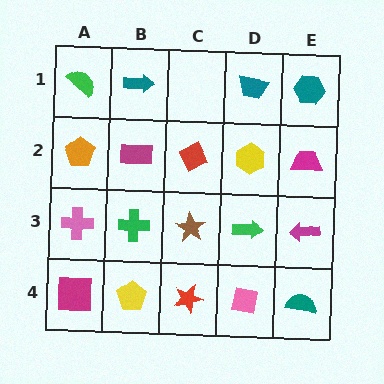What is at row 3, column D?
A green arrow.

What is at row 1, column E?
A teal hexagon.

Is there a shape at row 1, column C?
No, that cell is empty.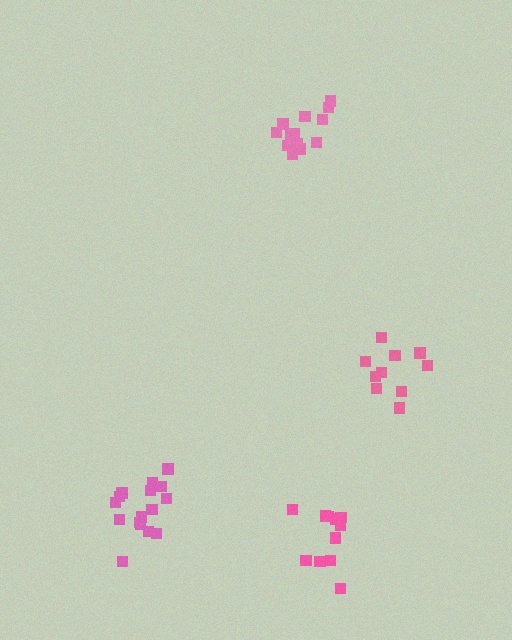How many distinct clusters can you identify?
There are 4 distinct clusters.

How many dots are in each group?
Group 1: 16 dots, Group 2: 10 dots, Group 3: 13 dots, Group 4: 11 dots (50 total).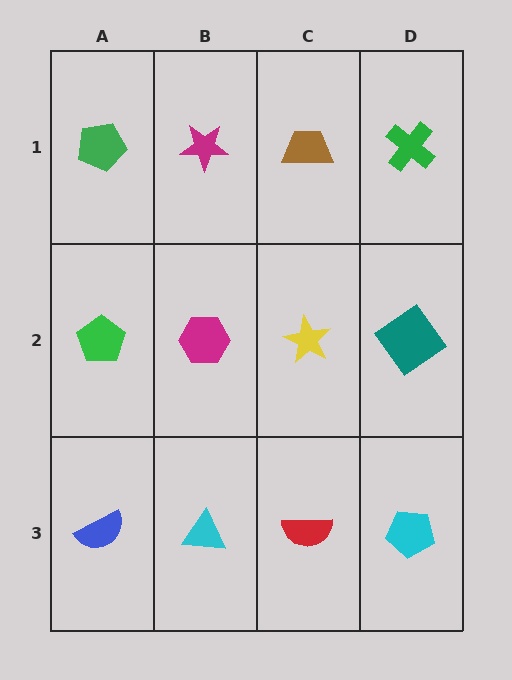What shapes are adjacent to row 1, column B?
A magenta hexagon (row 2, column B), a green pentagon (row 1, column A), a brown trapezoid (row 1, column C).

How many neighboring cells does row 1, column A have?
2.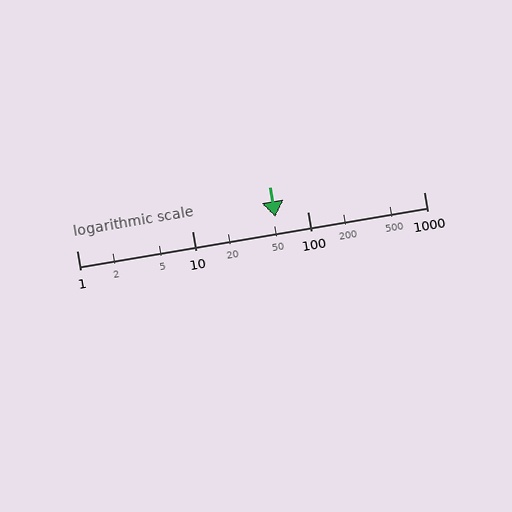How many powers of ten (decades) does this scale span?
The scale spans 3 decades, from 1 to 1000.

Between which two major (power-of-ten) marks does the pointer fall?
The pointer is between 10 and 100.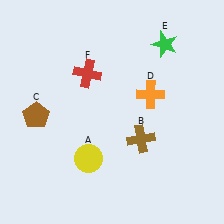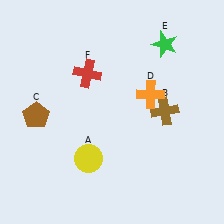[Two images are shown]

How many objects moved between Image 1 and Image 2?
1 object moved between the two images.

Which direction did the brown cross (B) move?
The brown cross (B) moved up.